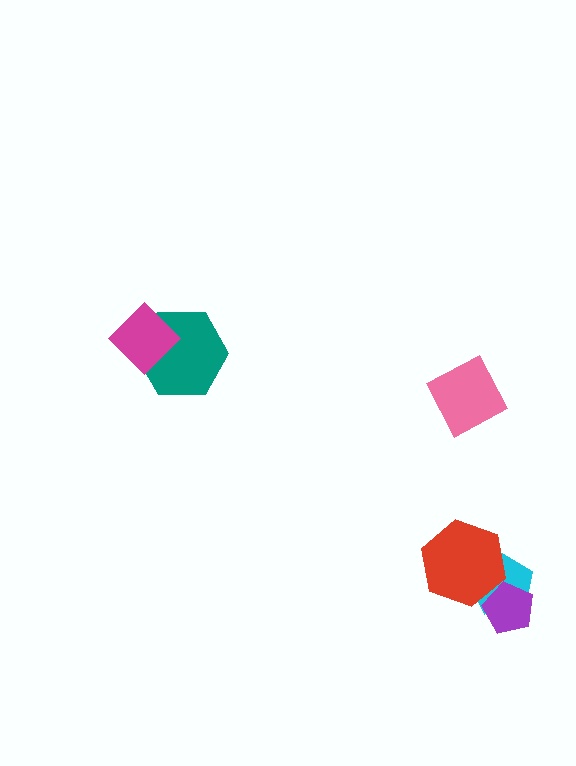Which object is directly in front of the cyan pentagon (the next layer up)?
The red hexagon is directly in front of the cyan pentagon.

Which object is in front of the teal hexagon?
The magenta diamond is in front of the teal hexagon.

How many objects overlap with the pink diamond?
0 objects overlap with the pink diamond.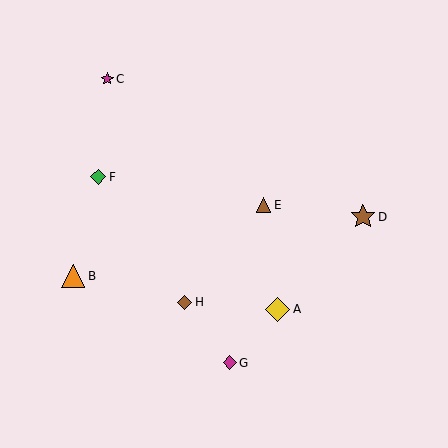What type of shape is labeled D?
Shape D is a brown star.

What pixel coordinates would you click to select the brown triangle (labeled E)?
Click at (263, 205) to select the brown triangle E.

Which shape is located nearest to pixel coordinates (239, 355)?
The magenta diamond (labeled G) at (230, 363) is nearest to that location.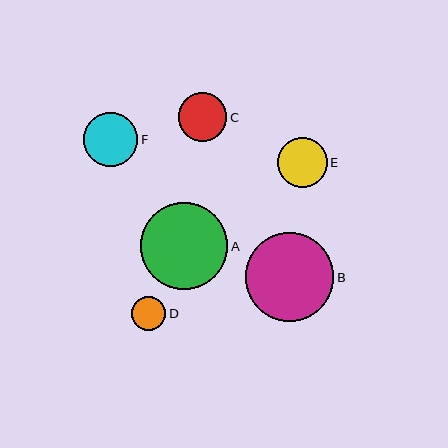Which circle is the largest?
Circle B is the largest with a size of approximately 88 pixels.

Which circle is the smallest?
Circle D is the smallest with a size of approximately 34 pixels.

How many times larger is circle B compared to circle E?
Circle B is approximately 1.8 times the size of circle E.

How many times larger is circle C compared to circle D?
Circle C is approximately 1.4 times the size of circle D.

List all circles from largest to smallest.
From largest to smallest: B, A, F, E, C, D.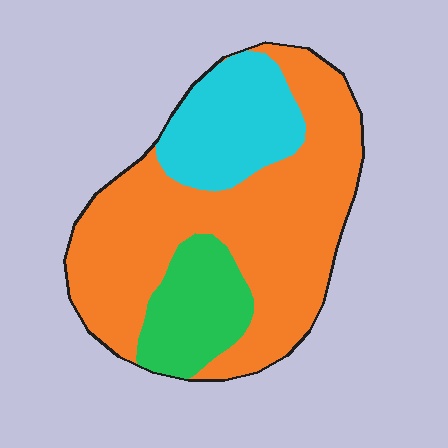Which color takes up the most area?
Orange, at roughly 65%.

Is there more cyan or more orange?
Orange.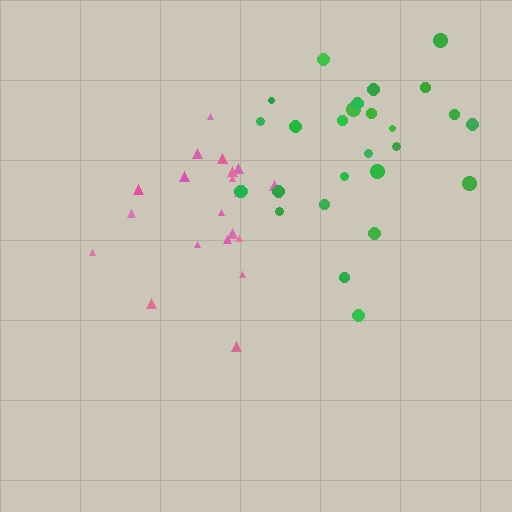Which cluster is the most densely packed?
Pink.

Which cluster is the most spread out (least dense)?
Green.